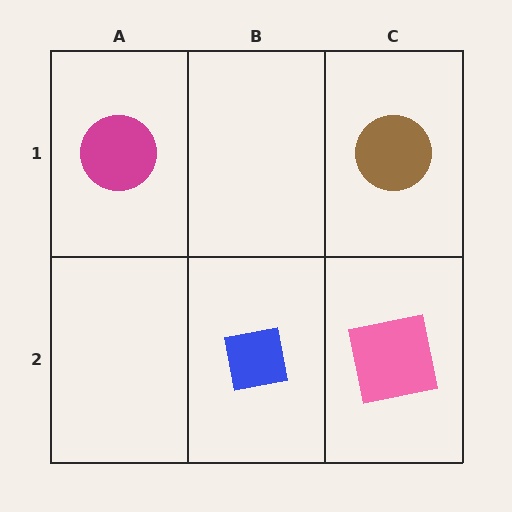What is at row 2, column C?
A pink square.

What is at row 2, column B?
A blue square.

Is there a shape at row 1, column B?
No, that cell is empty.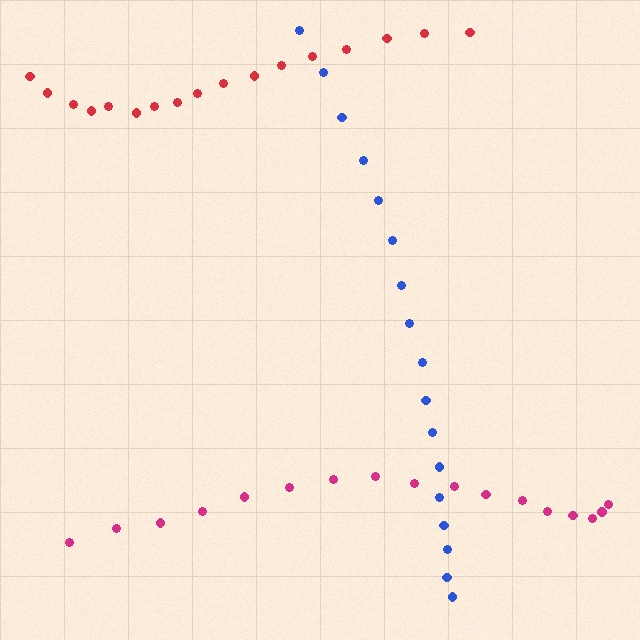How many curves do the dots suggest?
There are 3 distinct paths.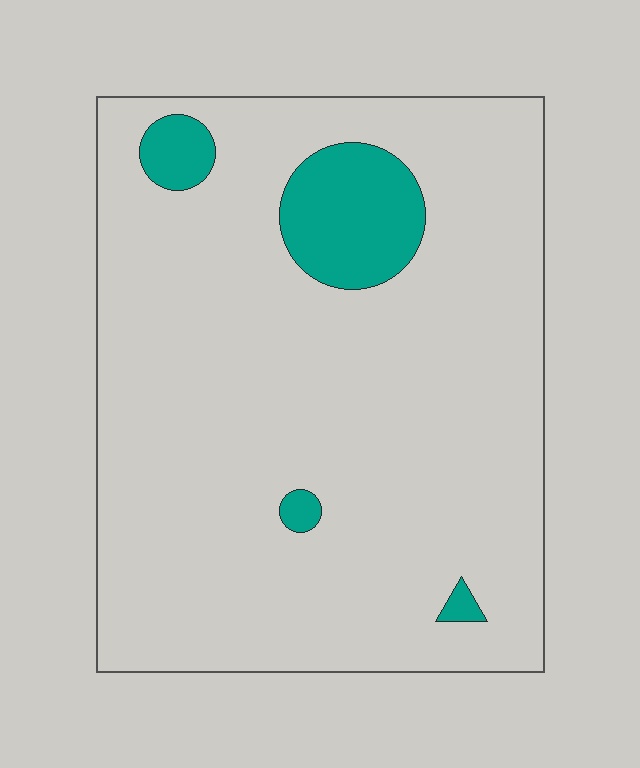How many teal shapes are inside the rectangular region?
4.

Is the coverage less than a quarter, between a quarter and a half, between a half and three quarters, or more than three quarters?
Less than a quarter.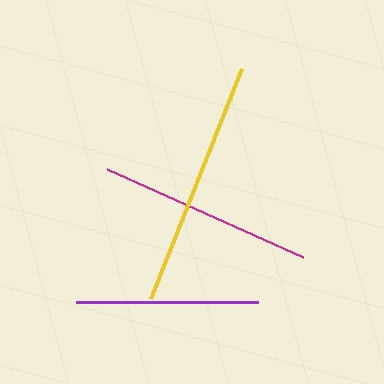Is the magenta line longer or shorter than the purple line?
The magenta line is longer than the purple line.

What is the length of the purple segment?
The purple segment is approximately 181 pixels long.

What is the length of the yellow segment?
The yellow segment is approximately 248 pixels long.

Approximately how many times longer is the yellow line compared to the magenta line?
The yellow line is approximately 1.2 times the length of the magenta line.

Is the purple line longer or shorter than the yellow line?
The yellow line is longer than the purple line.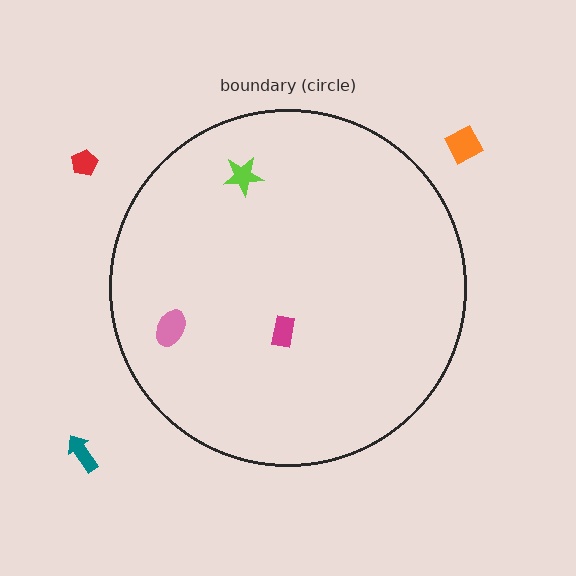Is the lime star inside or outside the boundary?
Inside.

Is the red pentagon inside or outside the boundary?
Outside.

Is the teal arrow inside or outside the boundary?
Outside.